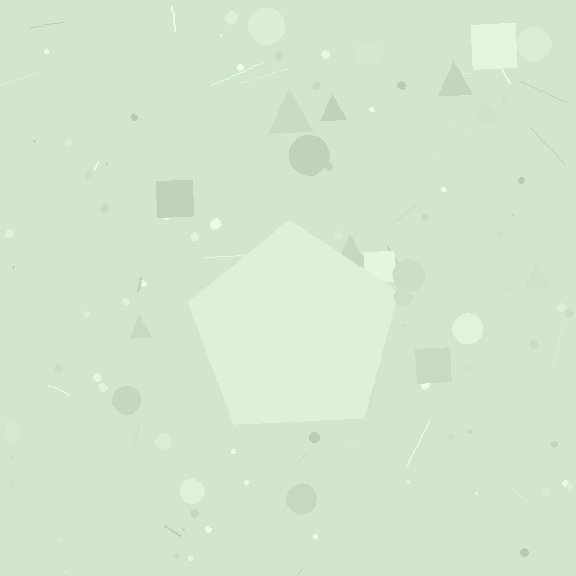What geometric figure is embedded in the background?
A pentagon is embedded in the background.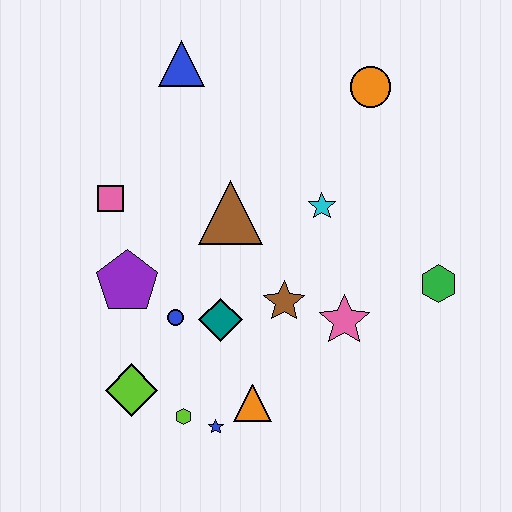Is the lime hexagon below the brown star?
Yes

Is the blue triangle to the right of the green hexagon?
No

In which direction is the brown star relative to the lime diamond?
The brown star is to the right of the lime diamond.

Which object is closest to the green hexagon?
The pink star is closest to the green hexagon.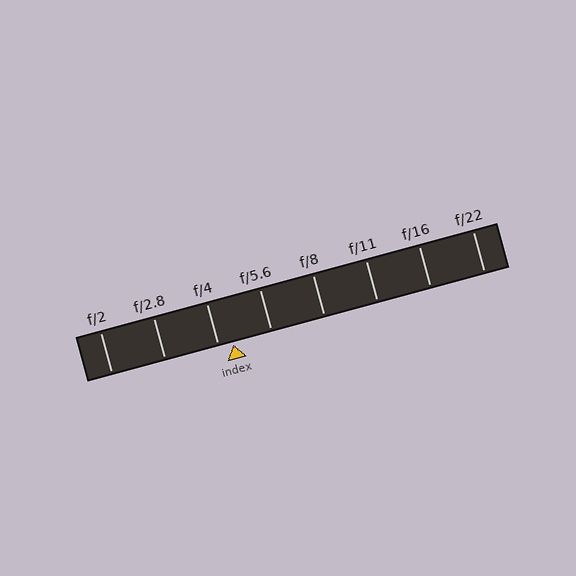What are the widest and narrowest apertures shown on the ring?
The widest aperture shown is f/2 and the narrowest is f/22.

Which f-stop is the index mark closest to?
The index mark is closest to f/4.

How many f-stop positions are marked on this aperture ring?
There are 8 f-stop positions marked.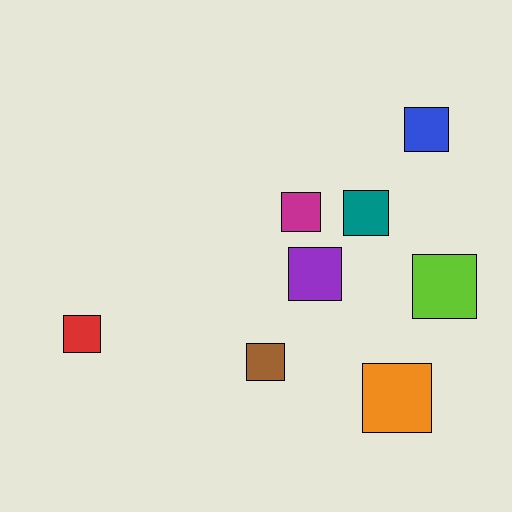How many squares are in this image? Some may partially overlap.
There are 8 squares.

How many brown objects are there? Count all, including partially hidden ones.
There is 1 brown object.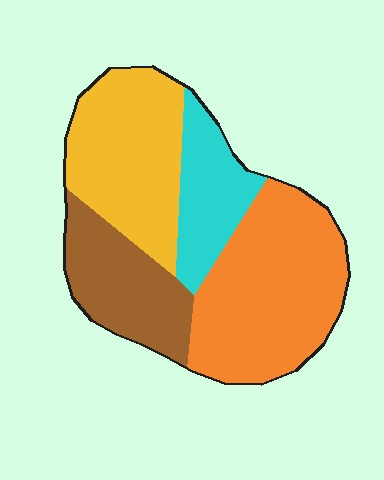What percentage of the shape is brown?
Brown covers roughly 20% of the shape.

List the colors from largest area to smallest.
From largest to smallest: orange, yellow, brown, cyan.